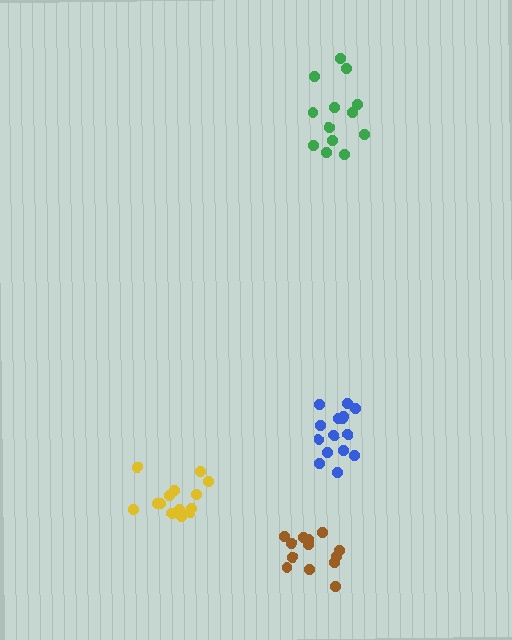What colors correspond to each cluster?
The clusters are colored: brown, yellow, green, blue.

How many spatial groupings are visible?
There are 4 spatial groupings.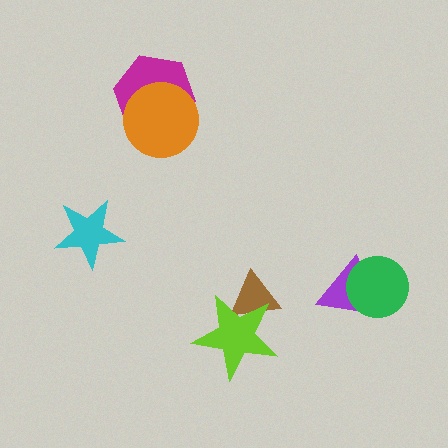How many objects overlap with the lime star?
1 object overlaps with the lime star.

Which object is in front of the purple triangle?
The green circle is in front of the purple triangle.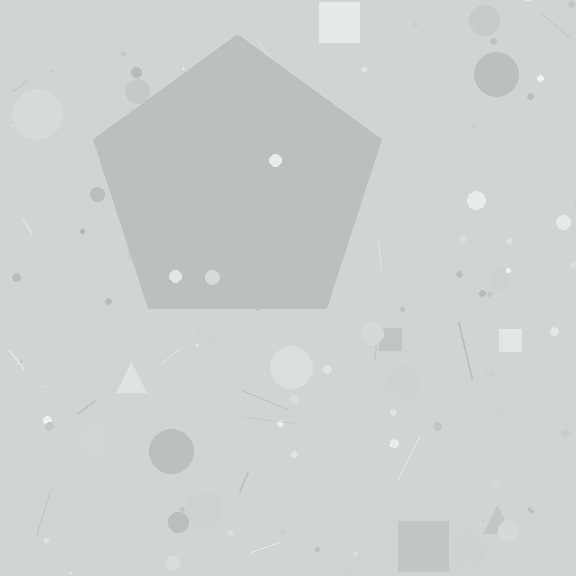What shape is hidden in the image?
A pentagon is hidden in the image.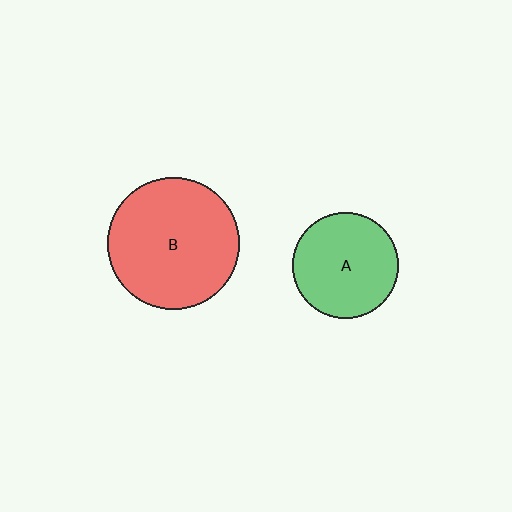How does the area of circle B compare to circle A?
Approximately 1.5 times.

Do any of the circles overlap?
No, none of the circles overlap.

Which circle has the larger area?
Circle B (red).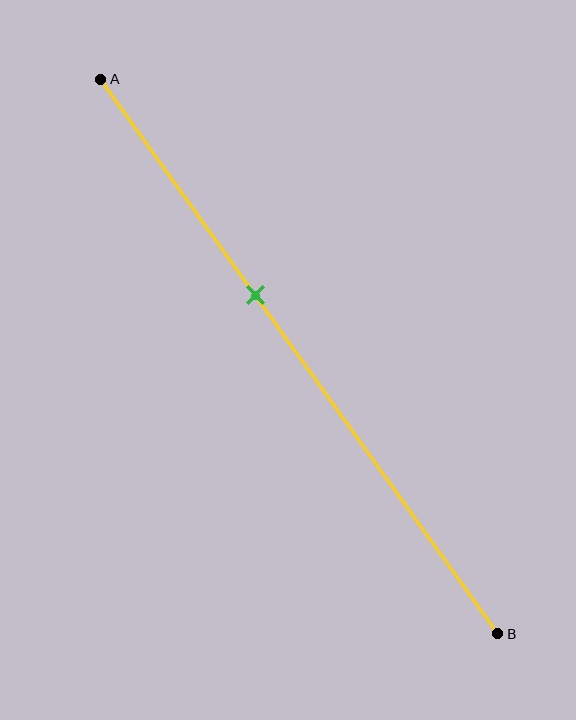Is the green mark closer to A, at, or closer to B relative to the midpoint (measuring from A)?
The green mark is closer to point A than the midpoint of segment AB.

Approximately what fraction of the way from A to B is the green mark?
The green mark is approximately 40% of the way from A to B.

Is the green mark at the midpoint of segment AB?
No, the mark is at about 40% from A, not at the 50% midpoint.